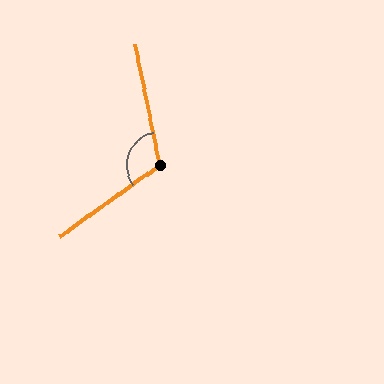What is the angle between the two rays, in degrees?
Approximately 114 degrees.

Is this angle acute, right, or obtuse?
It is obtuse.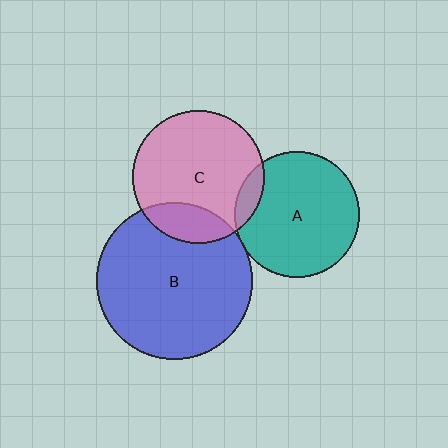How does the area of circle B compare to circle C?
Approximately 1.4 times.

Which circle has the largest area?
Circle B (blue).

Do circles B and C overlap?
Yes.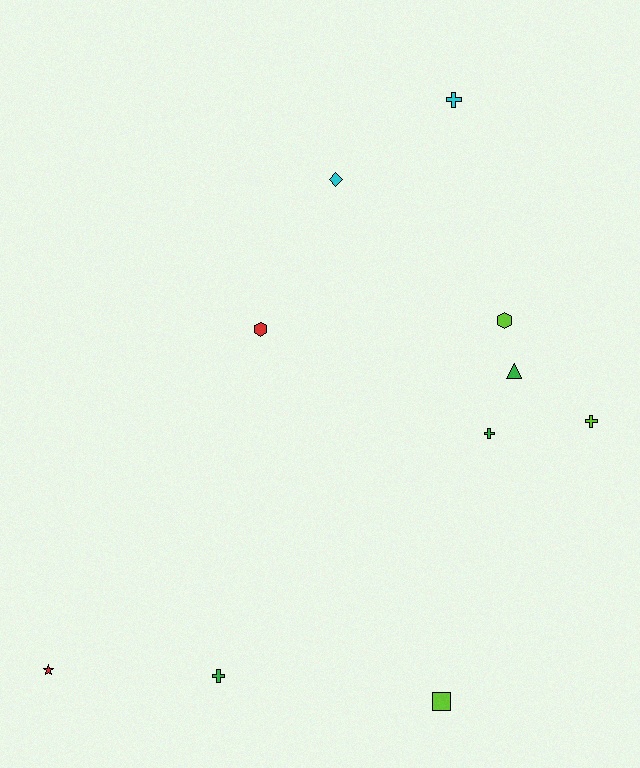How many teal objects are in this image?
There are no teal objects.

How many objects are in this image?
There are 10 objects.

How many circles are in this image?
There are no circles.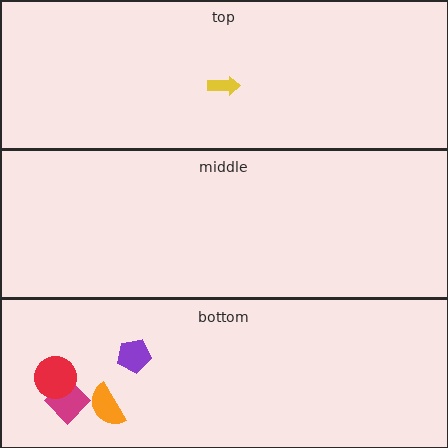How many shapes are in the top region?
1.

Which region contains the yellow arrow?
The top region.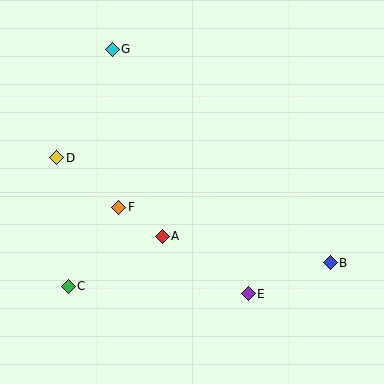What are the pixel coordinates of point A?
Point A is at (162, 236).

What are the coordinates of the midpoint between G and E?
The midpoint between G and E is at (180, 171).